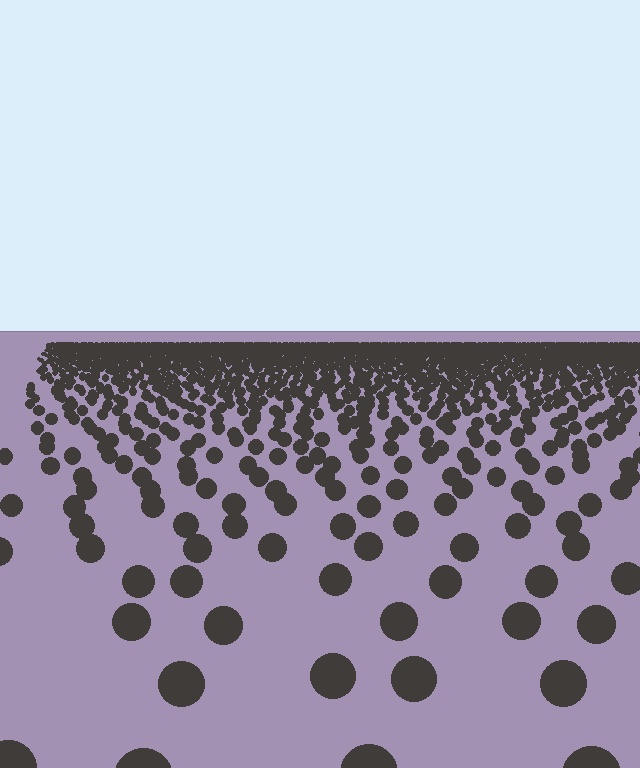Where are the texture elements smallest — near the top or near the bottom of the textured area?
Near the top.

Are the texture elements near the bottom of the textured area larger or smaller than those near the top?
Larger. Near the bottom, elements are closer to the viewer and appear at a bigger on-screen size.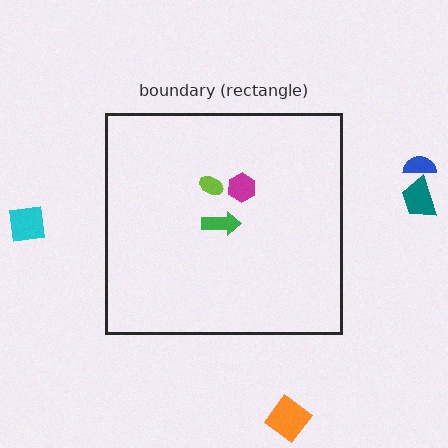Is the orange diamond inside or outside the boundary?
Outside.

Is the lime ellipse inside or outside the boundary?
Inside.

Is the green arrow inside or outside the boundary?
Inside.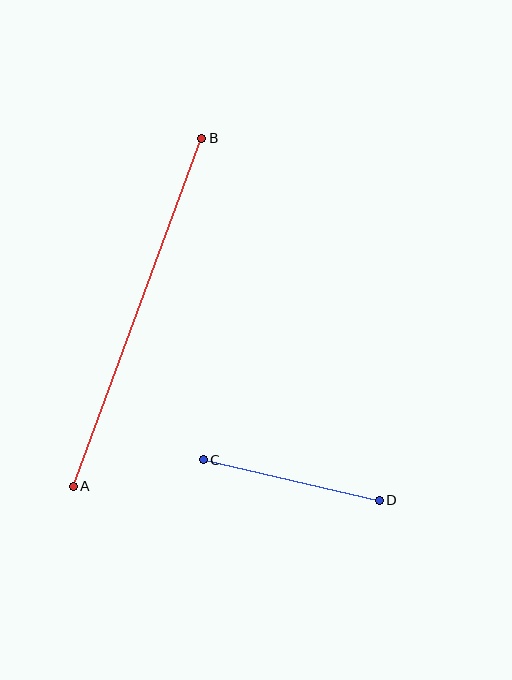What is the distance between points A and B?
The distance is approximately 371 pixels.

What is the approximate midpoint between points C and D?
The midpoint is at approximately (291, 480) pixels.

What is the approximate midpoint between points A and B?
The midpoint is at approximately (138, 312) pixels.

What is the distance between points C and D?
The distance is approximately 181 pixels.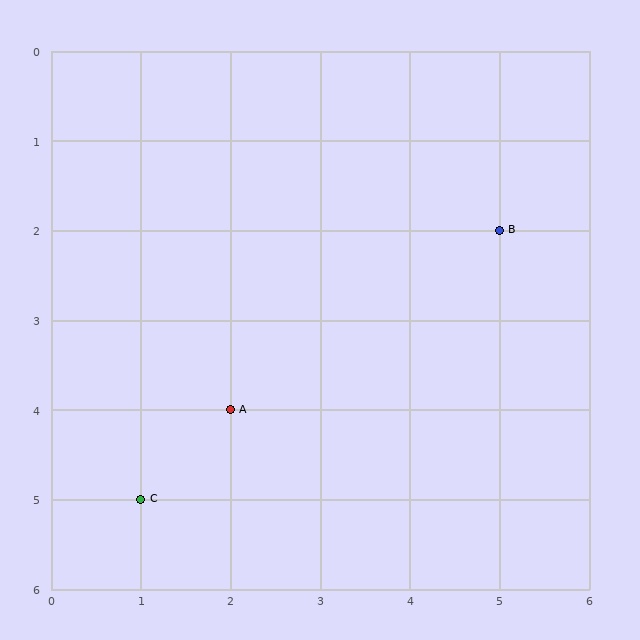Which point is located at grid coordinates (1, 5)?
Point C is at (1, 5).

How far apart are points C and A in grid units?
Points C and A are 1 column and 1 row apart (about 1.4 grid units diagonally).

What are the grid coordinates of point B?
Point B is at grid coordinates (5, 2).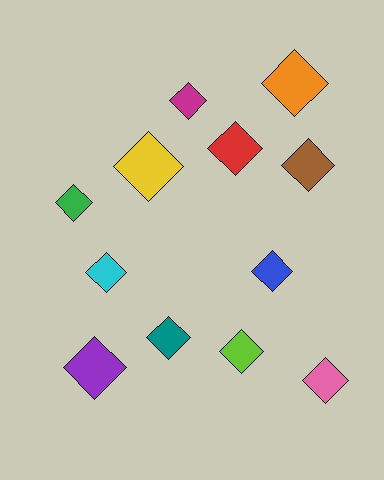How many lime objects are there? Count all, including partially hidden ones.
There is 1 lime object.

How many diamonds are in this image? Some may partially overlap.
There are 12 diamonds.